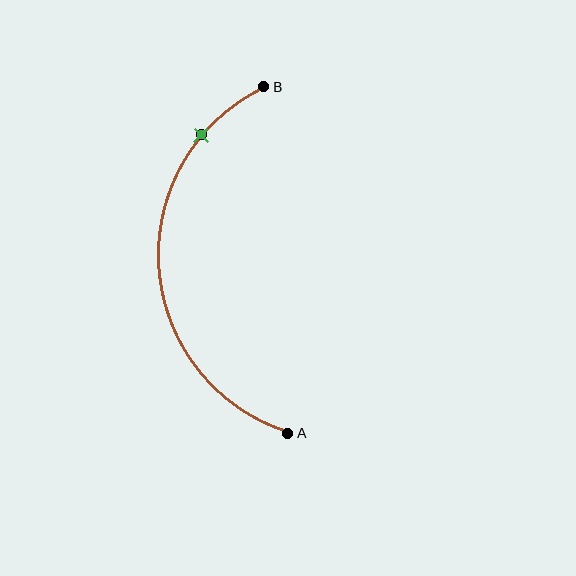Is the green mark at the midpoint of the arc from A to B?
No. The green mark lies on the arc but is closer to endpoint B. The arc midpoint would be at the point on the curve equidistant along the arc from both A and B.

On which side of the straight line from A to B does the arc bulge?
The arc bulges to the left of the straight line connecting A and B.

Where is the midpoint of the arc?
The arc midpoint is the point on the curve farthest from the straight line joining A and B. It sits to the left of that line.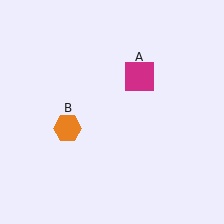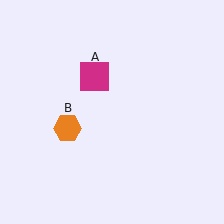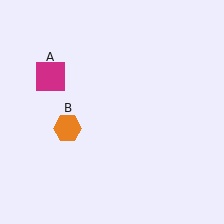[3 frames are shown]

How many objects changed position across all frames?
1 object changed position: magenta square (object A).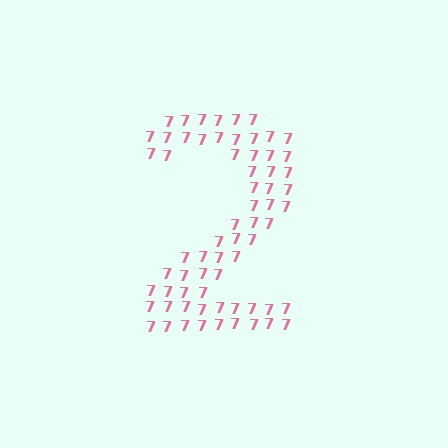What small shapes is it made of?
It is made of small digit 7's.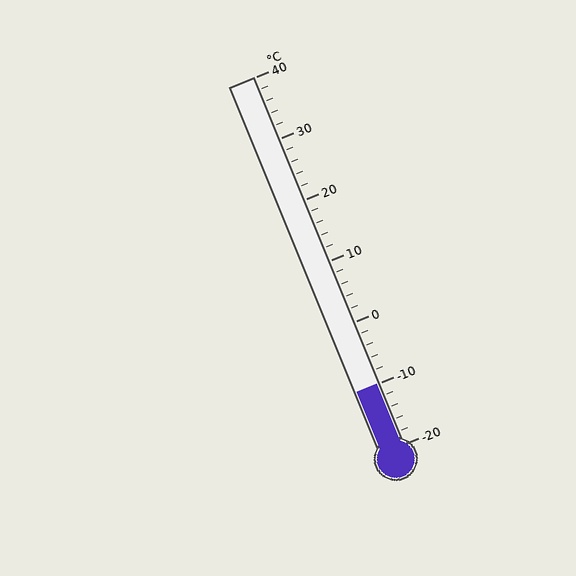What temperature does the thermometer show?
The thermometer shows approximately -10°C.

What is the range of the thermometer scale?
The thermometer scale ranges from -20°C to 40°C.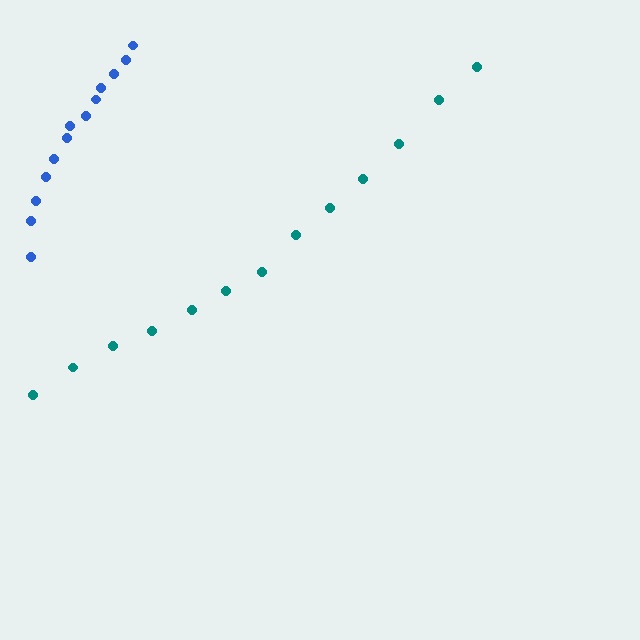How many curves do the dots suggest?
There are 2 distinct paths.